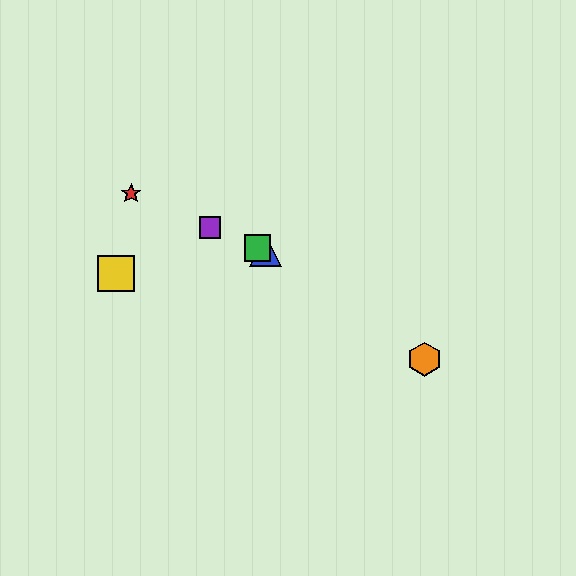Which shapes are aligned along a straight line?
The red star, the blue triangle, the green square, the purple square are aligned along a straight line.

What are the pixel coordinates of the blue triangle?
The blue triangle is at (265, 251).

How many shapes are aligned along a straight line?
4 shapes (the red star, the blue triangle, the green square, the purple square) are aligned along a straight line.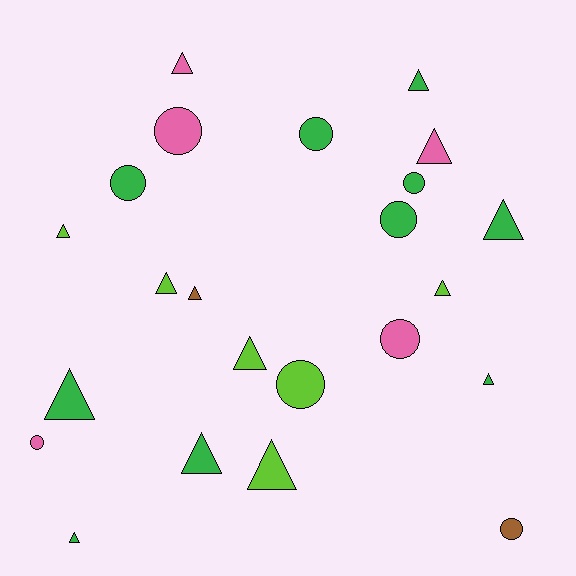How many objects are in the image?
There are 23 objects.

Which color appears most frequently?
Green, with 10 objects.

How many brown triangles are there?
There is 1 brown triangle.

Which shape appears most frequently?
Triangle, with 14 objects.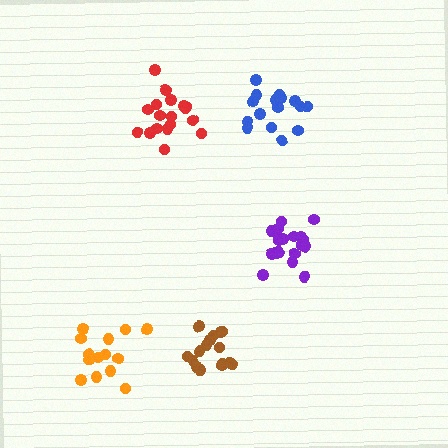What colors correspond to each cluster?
The clusters are colored: blue, brown, purple, orange, red.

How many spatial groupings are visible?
There are 5 spatial groupings.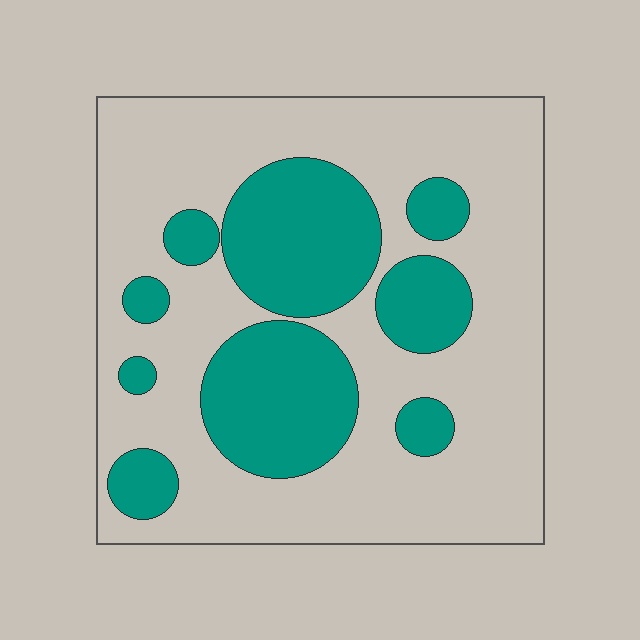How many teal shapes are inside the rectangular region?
9.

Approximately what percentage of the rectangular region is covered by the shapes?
Approximately 30%.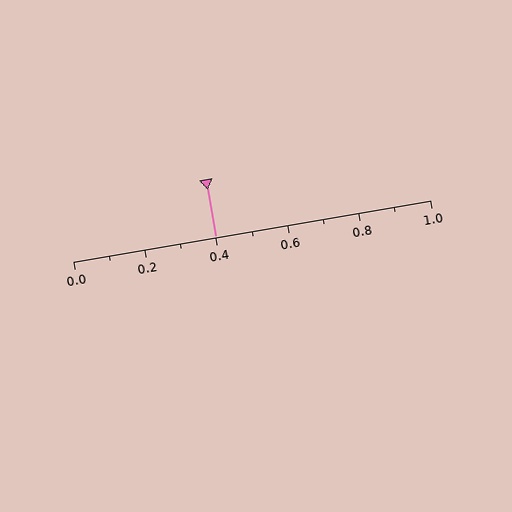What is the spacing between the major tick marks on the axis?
The major ticks are spaced 0.2 apart.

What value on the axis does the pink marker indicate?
The marker indicates approximately 0.4.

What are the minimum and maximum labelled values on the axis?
The axis runs from 0.0 to 1.0.